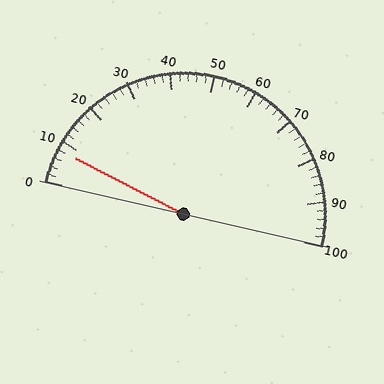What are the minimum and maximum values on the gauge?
The gauge ranges from 0 to 100.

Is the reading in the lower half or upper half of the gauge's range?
The reading is in the lower half of the range (0 to 100).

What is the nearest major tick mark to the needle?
The nearest major tick mark is 10.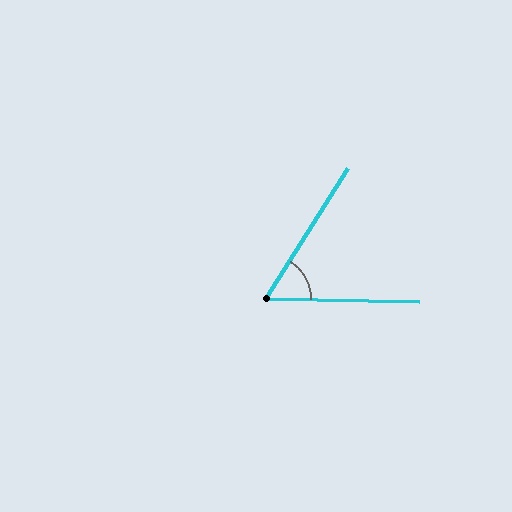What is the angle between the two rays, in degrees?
Approximately 59 degrees.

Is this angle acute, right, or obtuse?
It is acute.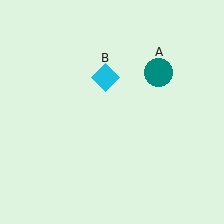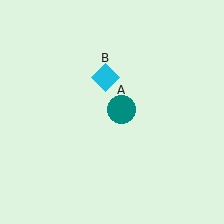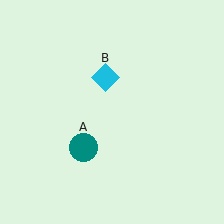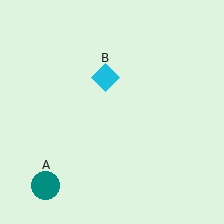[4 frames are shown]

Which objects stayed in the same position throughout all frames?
Cyan diamond (object B) remained stationary.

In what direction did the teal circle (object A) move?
The teal circle (object A) moved down and to the left.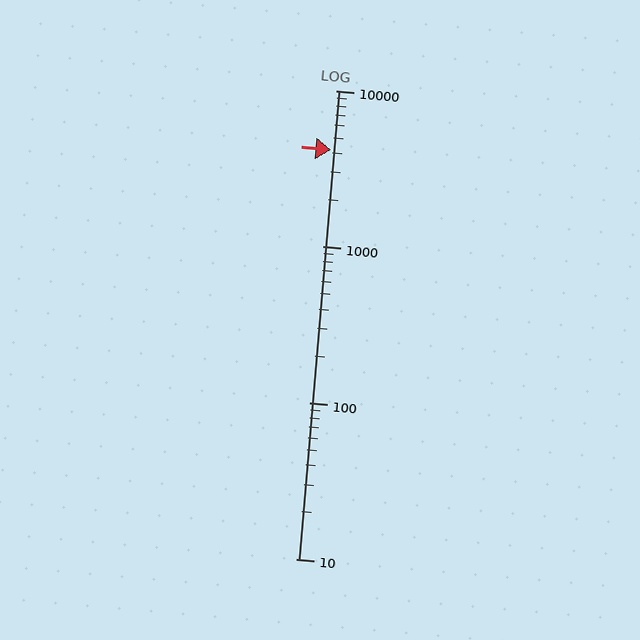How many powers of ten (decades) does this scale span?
The scale spans 3 decades, from 10 to 10000.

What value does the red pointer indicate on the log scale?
The pointer indicates approximately 4200.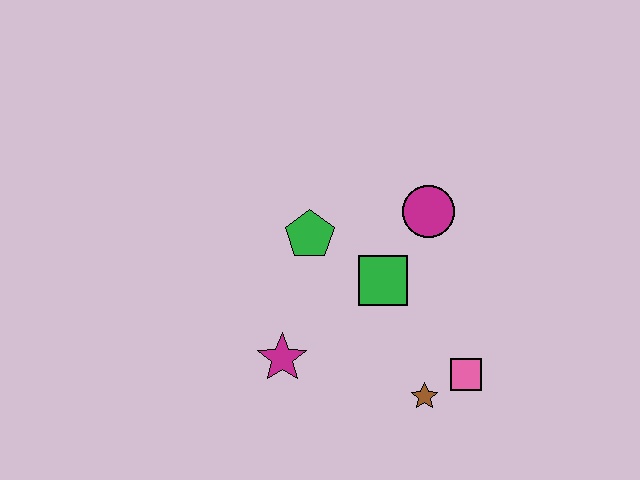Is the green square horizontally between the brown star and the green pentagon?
Yes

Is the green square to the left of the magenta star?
No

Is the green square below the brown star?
No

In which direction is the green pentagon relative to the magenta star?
The green pentagon is above the magenta star.